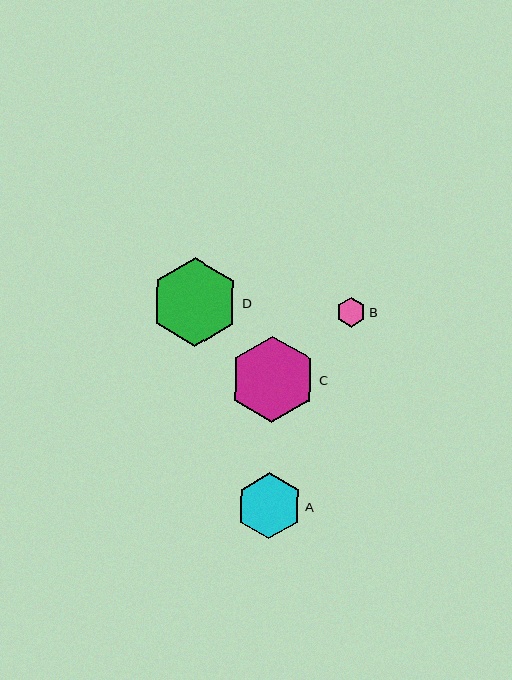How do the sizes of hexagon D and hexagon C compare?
Hexagon D and hexagon C are approximately the same size.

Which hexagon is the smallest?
Hexagon B is the smallest with a size of approximately 30 pixels.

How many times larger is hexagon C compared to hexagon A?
Hexagon C is approximately 1.3 times the size of hexagon A.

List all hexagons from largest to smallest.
From largest to smallest: D, C, A, B.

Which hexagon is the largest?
Hexagon D is the largest with a size of approximately 88 pixels.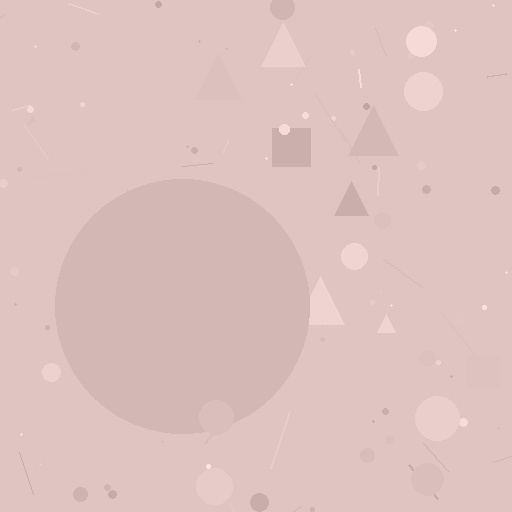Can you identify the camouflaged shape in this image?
The camouflaged shape is a circle.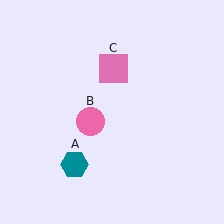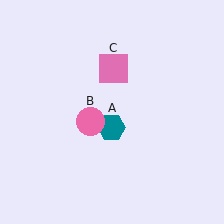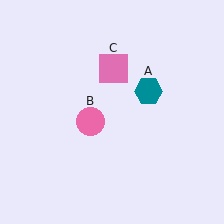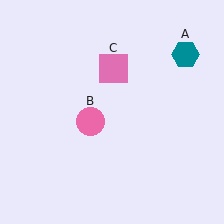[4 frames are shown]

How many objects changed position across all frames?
1 object changed position: teal hexagon (object A).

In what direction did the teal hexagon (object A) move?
The teal hexagon (object A) moved up and to the right.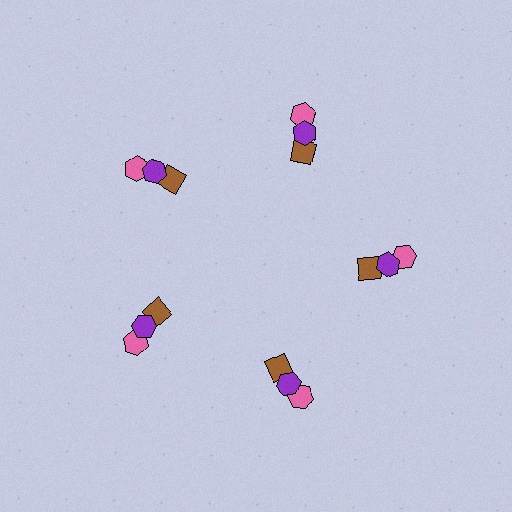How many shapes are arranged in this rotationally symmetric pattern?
There are 15 shapes, arranged in 5 groups of 3.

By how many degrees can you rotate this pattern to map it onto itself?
The pattern maps onto itself every 72 degrees of rotation.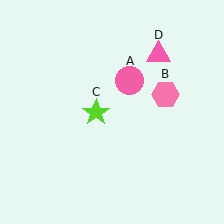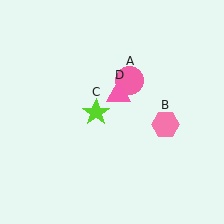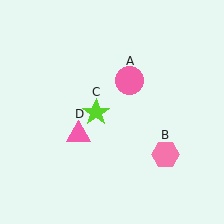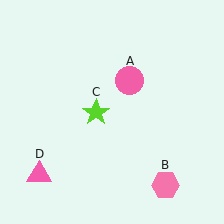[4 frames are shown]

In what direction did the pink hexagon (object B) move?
The pink hexagon (object B) moved down.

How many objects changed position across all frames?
2 objects changed position: pink hexagon (object B), pink triangle (object D).